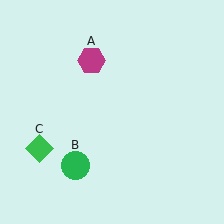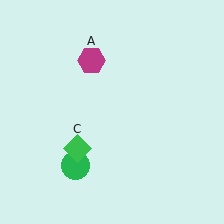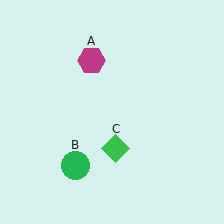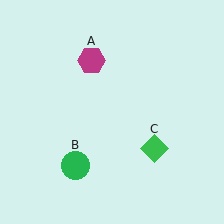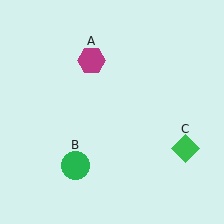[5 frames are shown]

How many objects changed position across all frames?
1 object changed position: green diamond (object C).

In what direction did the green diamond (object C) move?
The green diamond (object C) moved right.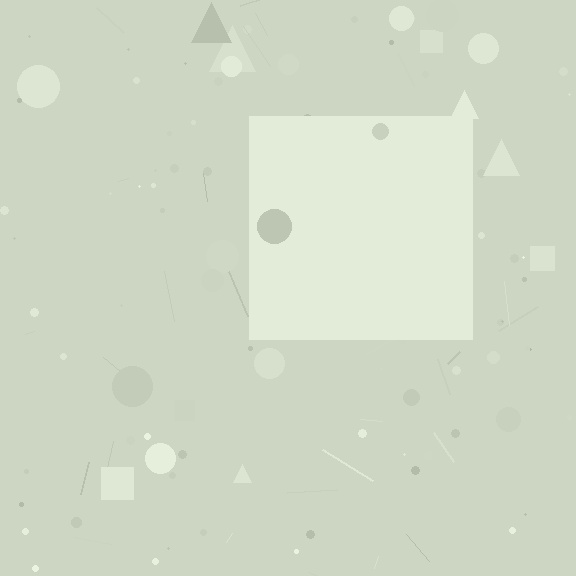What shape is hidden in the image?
A square is hidden in the image.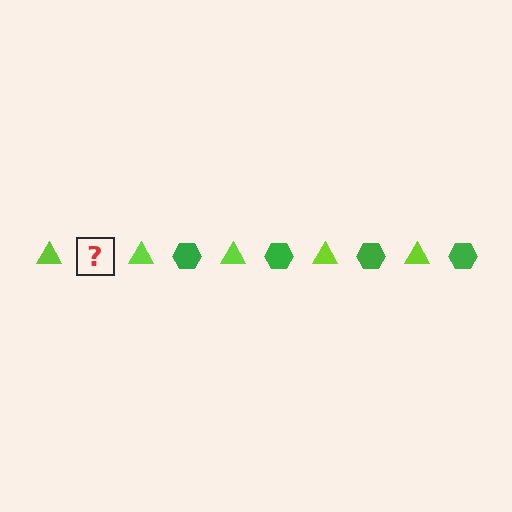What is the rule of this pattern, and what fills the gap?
The rule is that the pattern alternates between lime triangle and green hexagon. The gap should be filled with a green hexagon.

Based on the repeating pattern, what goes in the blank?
The blank should be a green hexagon.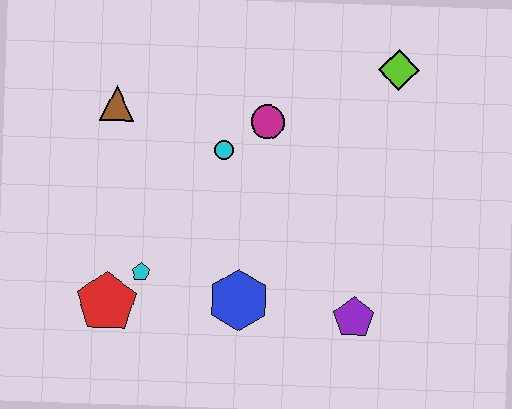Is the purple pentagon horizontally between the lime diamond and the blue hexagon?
Yes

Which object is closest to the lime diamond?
The magenta circle is closest to the lime diamond.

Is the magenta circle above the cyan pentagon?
Yes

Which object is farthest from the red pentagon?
The lime diamond is farthest from the red pentagon.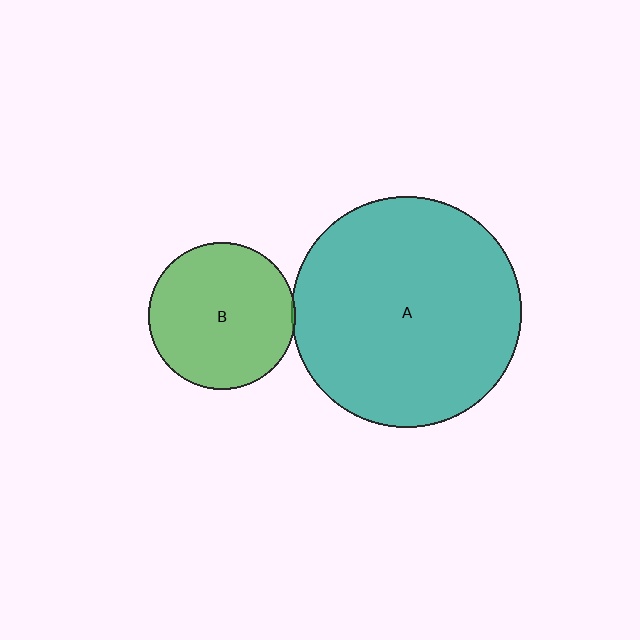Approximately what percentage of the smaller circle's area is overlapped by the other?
Approximately 5%.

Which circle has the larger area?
Circle A (teal).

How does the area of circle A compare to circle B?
Approximately 2.5 times.